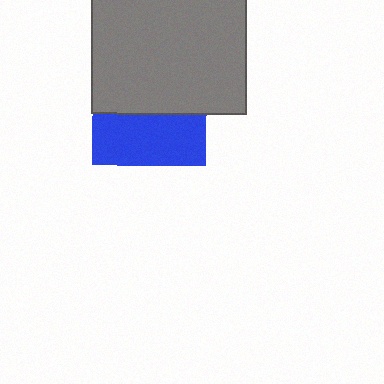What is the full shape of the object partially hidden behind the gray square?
The partially hidden object is a blue square.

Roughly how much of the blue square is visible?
A small part of it is visible (roughly 44%).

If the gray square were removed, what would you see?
You would see the complete blue square.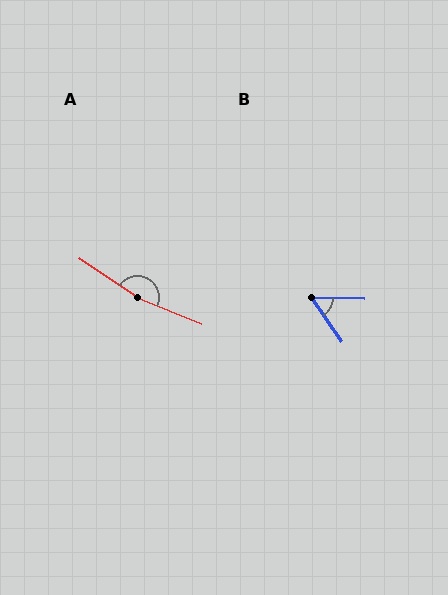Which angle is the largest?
A, at approximately 168 degrees.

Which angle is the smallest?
B, at approximately 54 degrees.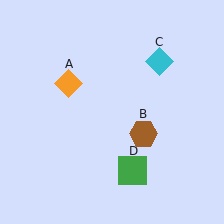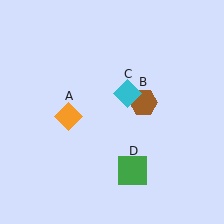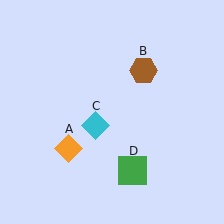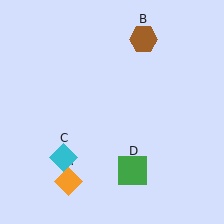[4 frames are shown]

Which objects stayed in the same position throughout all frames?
Green square (object D) remained stationary.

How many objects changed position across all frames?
3 objects changed position: orange diamond (object A), brown hexagon (object B), cyan diamond (object C).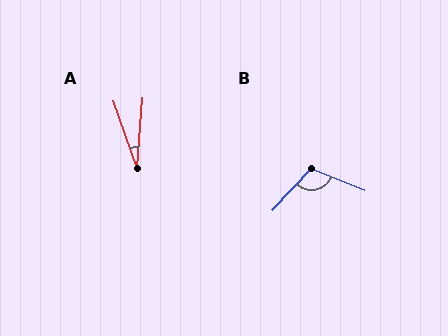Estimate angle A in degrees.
Approximately 24 degrees.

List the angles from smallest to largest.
A (24°), B (112°).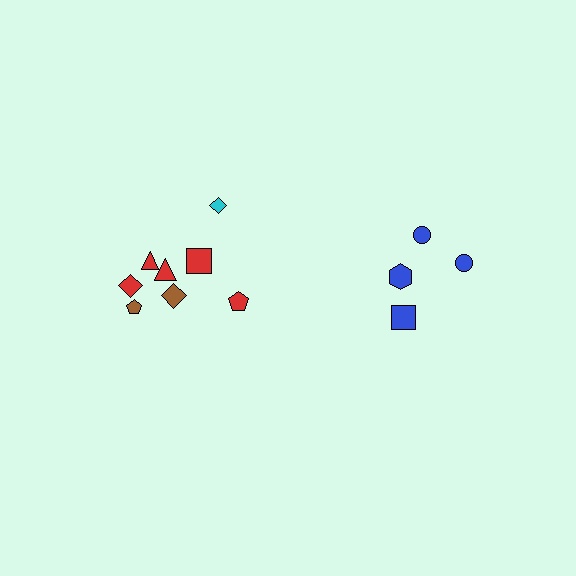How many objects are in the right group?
There are 4 objects.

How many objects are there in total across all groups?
There are 12 objects.